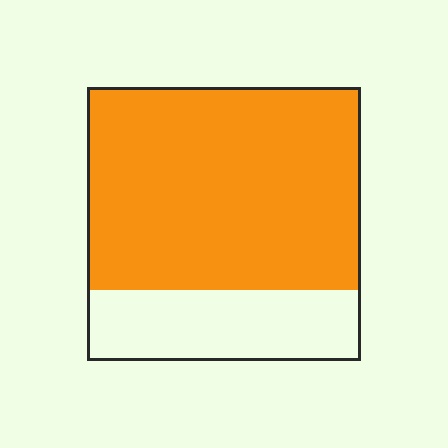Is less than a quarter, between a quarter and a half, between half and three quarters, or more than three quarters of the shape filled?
Between half and three quarters.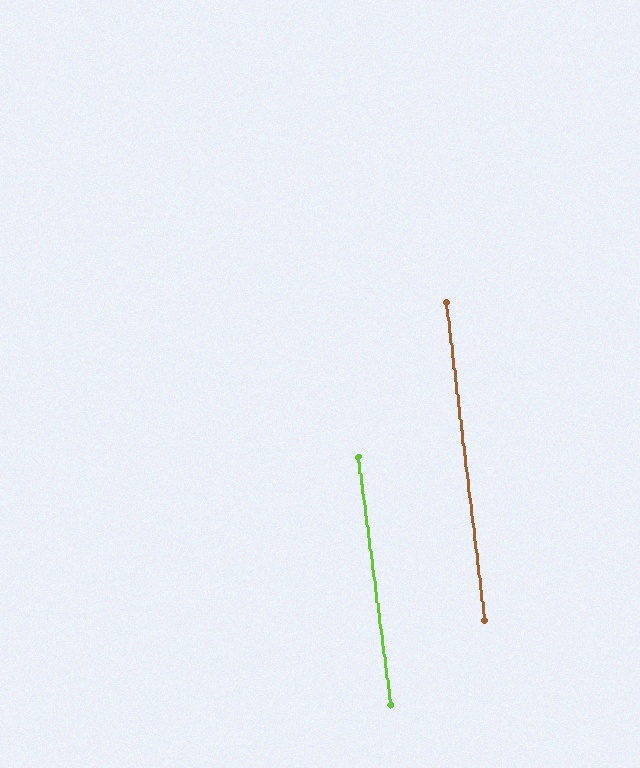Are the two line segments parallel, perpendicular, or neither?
Parallel — their directions differ by only 0.5°.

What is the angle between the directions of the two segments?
Approximately 0 degrees.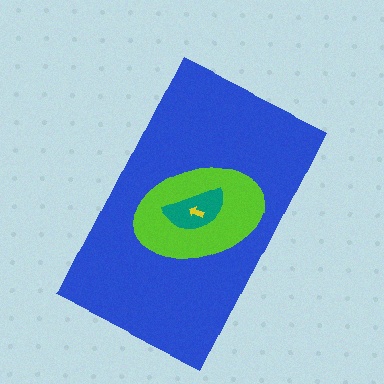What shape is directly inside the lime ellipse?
The teal semicircle.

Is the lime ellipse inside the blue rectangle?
Yes.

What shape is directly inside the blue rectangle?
The lime ellipse.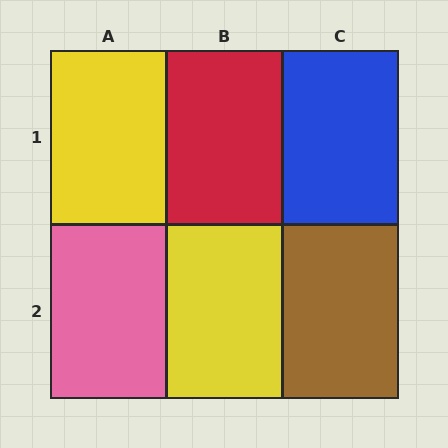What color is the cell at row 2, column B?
Yellow.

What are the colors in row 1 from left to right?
Yellow, red, blue.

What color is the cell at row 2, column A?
Pink.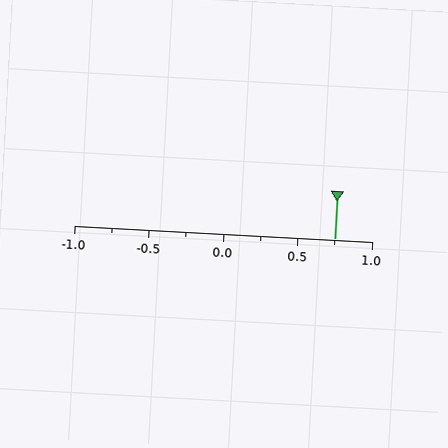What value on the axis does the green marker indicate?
The marker indicates approximately 0.75.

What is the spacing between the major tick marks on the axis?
The major ticks are spaced 0.5 apart.